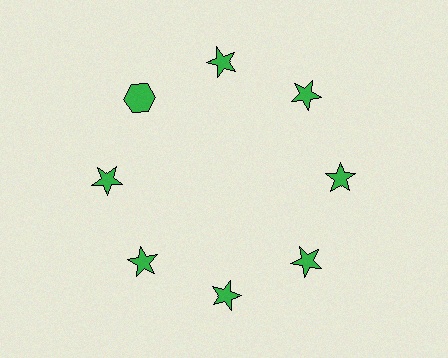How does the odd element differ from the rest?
It has a different shape: hexagon instead of star.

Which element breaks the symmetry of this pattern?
The green hexagon at roughly the 10 o'clock position breaks the symmetry. All other shapes are green stars.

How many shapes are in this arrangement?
There are 8 shapes arranged in a ring pattern.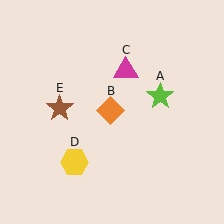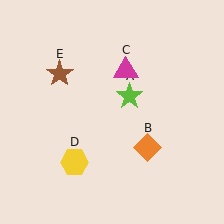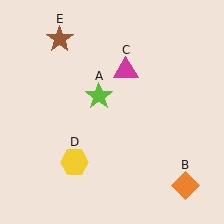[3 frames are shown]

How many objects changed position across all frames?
3 objects changed position: lime star (object A), orange diamond (object B), brown star (object E).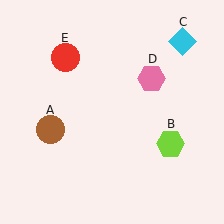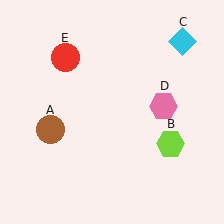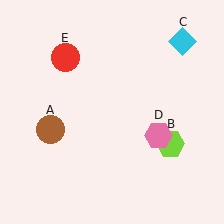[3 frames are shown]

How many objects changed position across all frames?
1 object changed position: pink hexagon (object D).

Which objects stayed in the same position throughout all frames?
Brown circle (object A) and lime hexagon (object B) and cyan diamond (object C) and red circle (object E) remained stationary.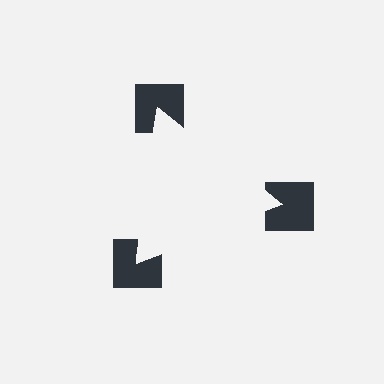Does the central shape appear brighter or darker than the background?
It typically appears slightly brighter than the background, even though no actual brightness change is drawn.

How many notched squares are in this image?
There are 3 — one at each vertex of the illusory triangle.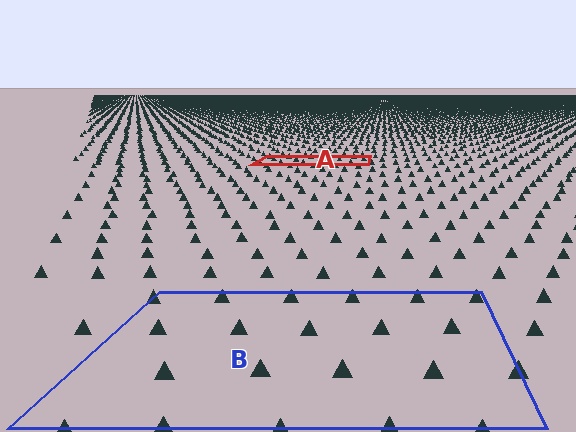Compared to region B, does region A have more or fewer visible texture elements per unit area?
Region A has more texture elements per unit area — they are packed more densely because it is farther away.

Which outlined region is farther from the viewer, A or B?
Region A is farther from the viewer — the texture elements inside it appear smaller and more densely packed.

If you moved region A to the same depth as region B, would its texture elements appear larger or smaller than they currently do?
They would appear larger. At a closer depth, the same texture elements are projected at a bigger on-screen size.